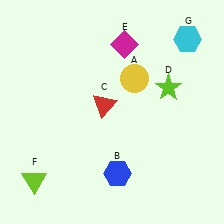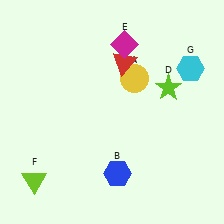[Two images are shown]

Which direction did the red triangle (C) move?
The red triangle (C) moved up.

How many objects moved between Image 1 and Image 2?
2 objects moved between the two images.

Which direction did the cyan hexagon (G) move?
The cyan hexagon (G) moved down.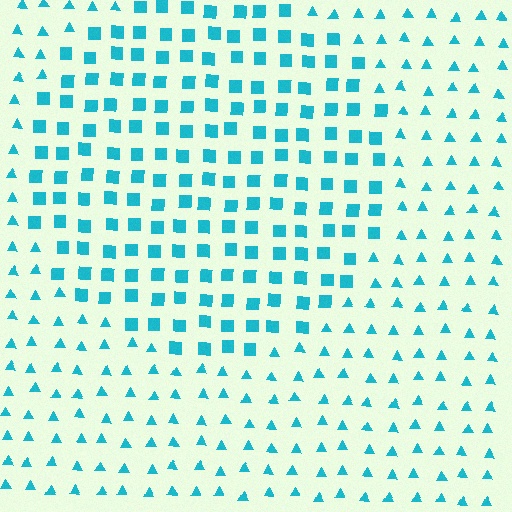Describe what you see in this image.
The image is filled with small cyan elements arranged in a uniform grid. A circle-shaped region contains squares, while the surrounding area contains triangles. The boundary is defined purely by the change in element shape.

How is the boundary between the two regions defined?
The boundary is defined by a change in element shape: squares inside vs. triangles outside. All elements share the same color and spacing.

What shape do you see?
I see a circle.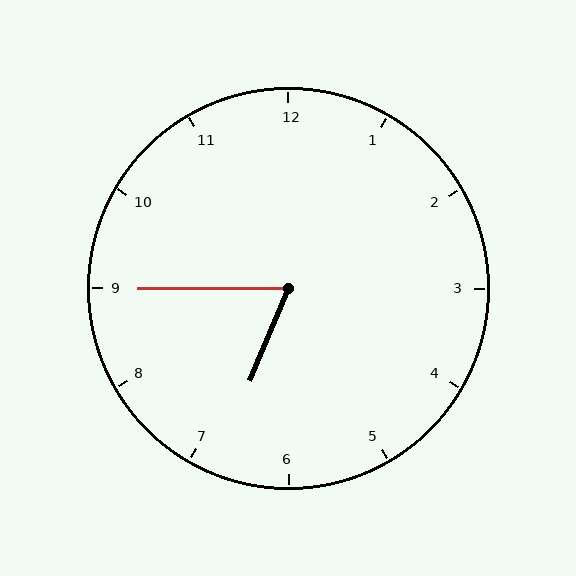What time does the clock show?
6:45.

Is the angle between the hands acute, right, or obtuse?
It is acute.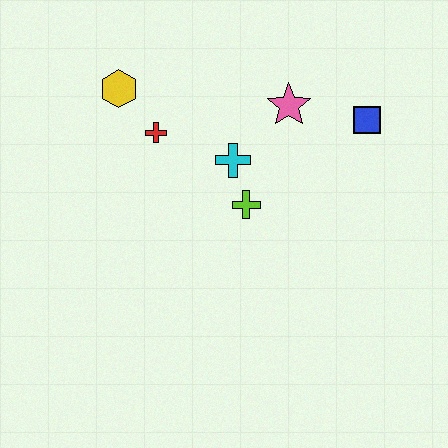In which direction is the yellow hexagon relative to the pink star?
The yellow hexagon is to the left of the pink star.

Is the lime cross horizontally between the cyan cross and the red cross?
No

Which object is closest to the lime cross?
The cyan cross is closest to the lime cross.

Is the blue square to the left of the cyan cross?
No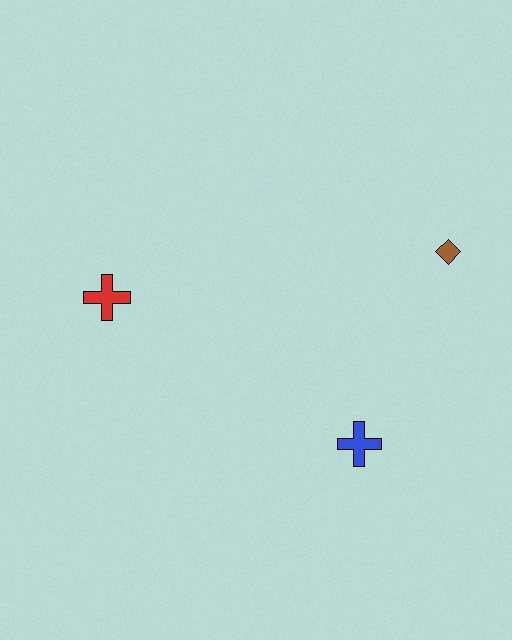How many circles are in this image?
There are no circles.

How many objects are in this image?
There are 3 objects.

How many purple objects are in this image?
There are no purple objects.